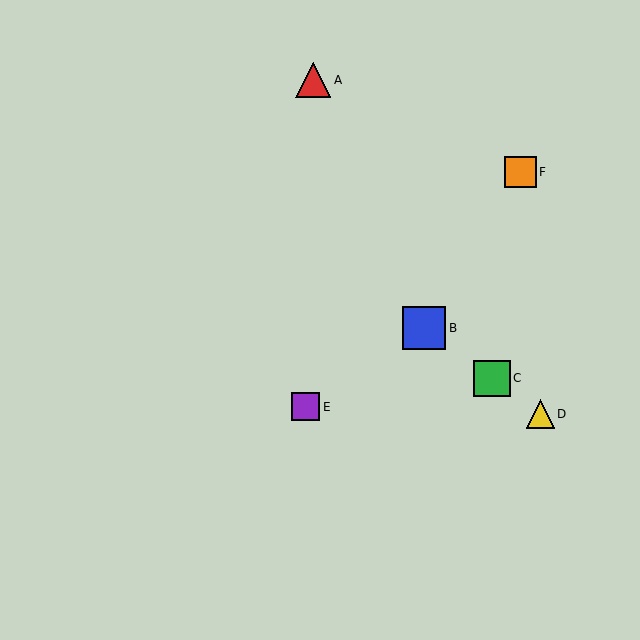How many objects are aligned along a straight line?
3 objects (B, C, D) are aligned along a straight line.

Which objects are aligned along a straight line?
Objects B, C, D are aligned along a straight line.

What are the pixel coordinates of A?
Object A is at (313, 80).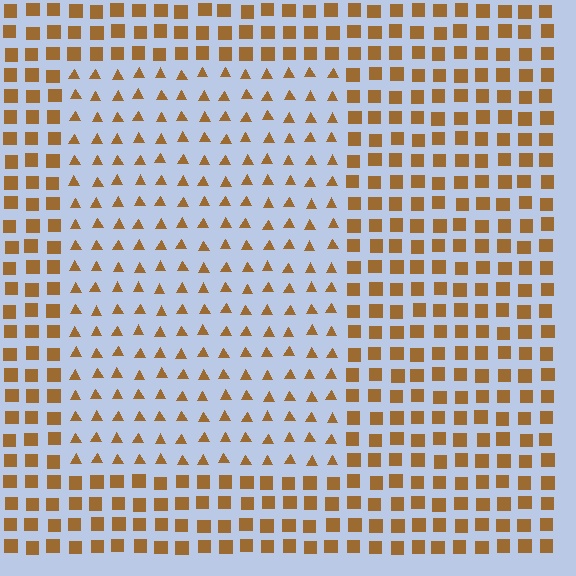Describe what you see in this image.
The image is filled with small brown elements arranged in a uniform grid. A rectangle-shaped region contains triangles, while the surrounding area contains squares. The boundary is defined purely by the change in element shape.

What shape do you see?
I see a rectangle.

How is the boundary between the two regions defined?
The boundary is defined by a change in element shape: triangles inside vs. squares outside. All elements share the same color and spacing.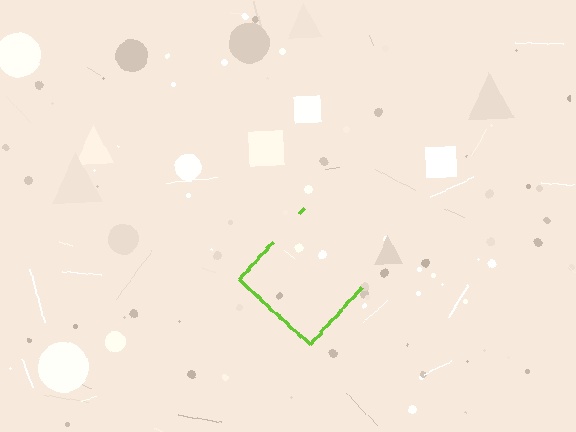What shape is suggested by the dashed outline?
The dashed outline suggests a diamond.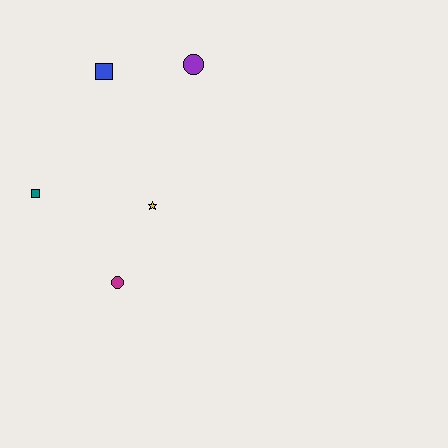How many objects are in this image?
There are 5 objects.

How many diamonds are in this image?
There are no diamonds.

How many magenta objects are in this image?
There is 1 magenta object.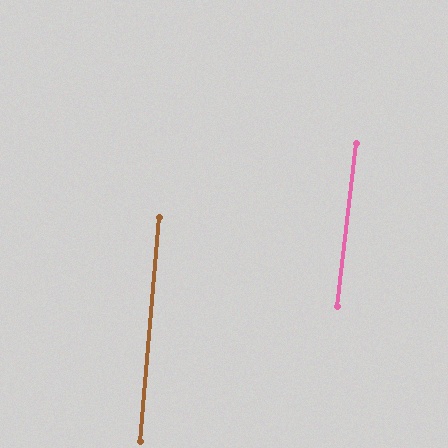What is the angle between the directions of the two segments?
Approximately 2 degrees.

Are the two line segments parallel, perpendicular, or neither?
Parallel — their directions differ by only 1.9°.